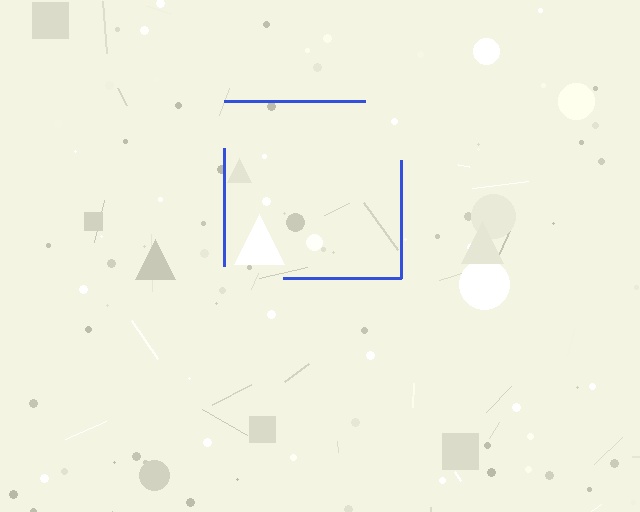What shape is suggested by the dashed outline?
The dashed outline suggests a square.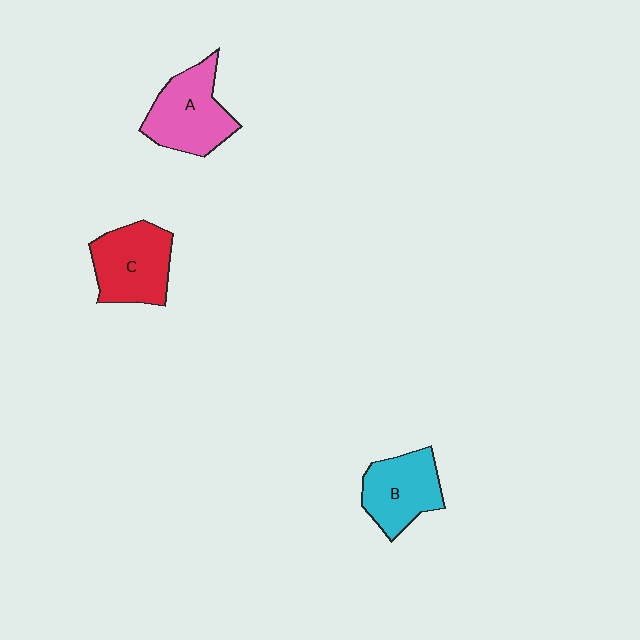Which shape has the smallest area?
Shape B (cyan).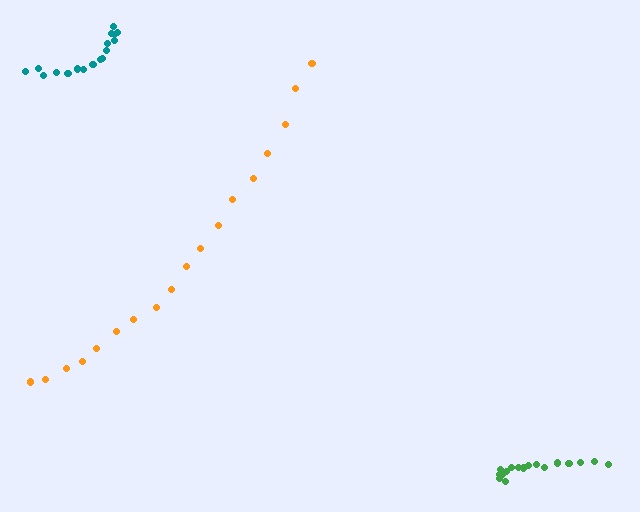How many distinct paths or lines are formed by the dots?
There are 3 distinct paths.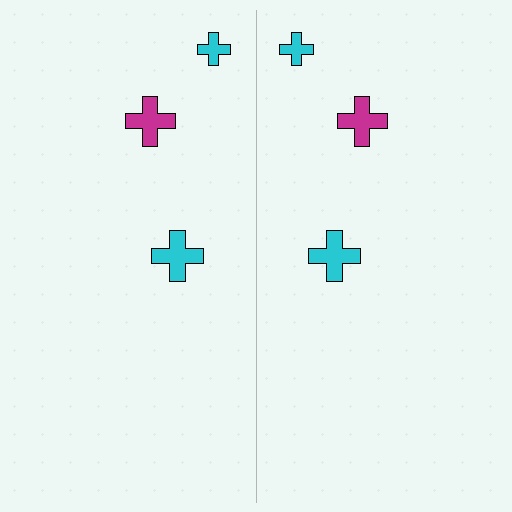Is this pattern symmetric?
Yes, this pattern has bilateral (reflection) symmetry.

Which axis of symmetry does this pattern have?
The pattern has a vertical axis of symmetry running through the center of the image.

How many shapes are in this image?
There are 6 shapes in this image.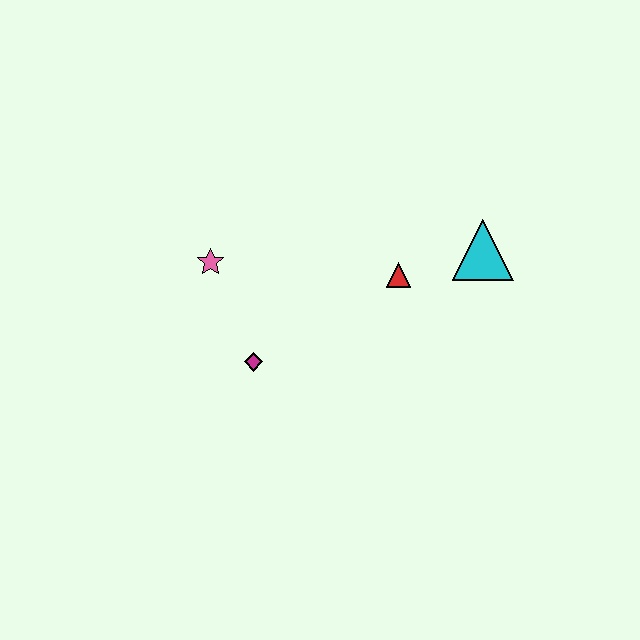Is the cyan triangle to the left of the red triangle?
No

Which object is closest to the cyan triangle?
The red triangle is closest to the cyan triangle.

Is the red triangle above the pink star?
No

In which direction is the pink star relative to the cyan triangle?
The pink star is to the left of the cyan triangle.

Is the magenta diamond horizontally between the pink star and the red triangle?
Yes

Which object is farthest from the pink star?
The cyan triangle is farthest from the pink star.